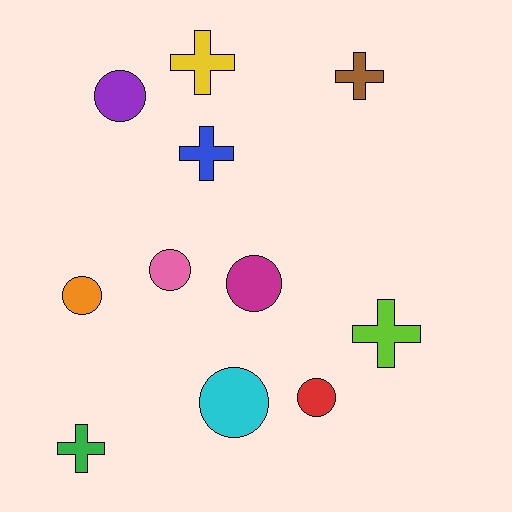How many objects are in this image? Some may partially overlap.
There are 11 objects.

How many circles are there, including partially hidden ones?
There are 6 circles.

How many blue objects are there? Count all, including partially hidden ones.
There is 1 blue object.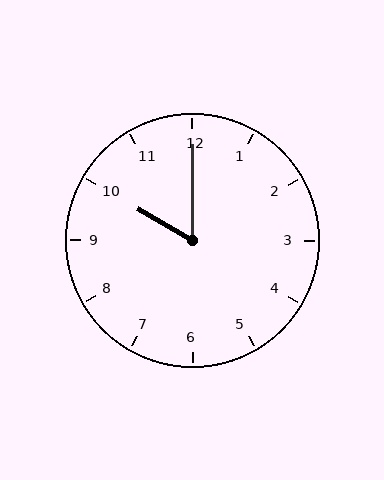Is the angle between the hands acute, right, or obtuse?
It is acute.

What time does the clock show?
10:00.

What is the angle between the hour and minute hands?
Approximately 60 degrees.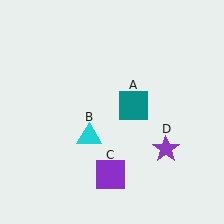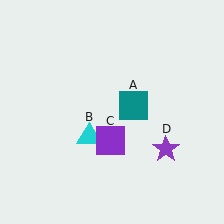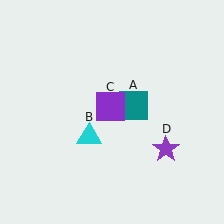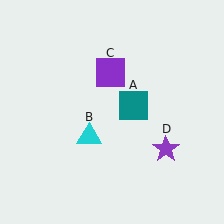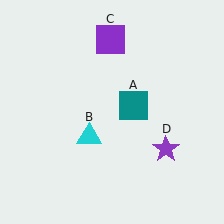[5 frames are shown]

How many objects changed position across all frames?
1 object changed position: purple square (object C).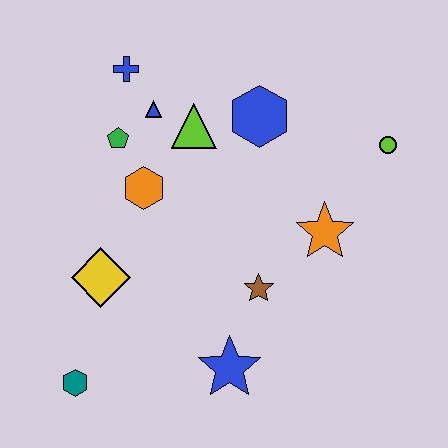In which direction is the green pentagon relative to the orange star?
The green pentagon is to the left of the orange star.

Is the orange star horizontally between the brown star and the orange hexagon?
No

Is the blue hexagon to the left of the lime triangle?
No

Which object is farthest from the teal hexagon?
The lime circle is farthest from the teal hexagon.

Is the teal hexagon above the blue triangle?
No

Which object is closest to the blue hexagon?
The lime triangle is closest to the blue hexagon.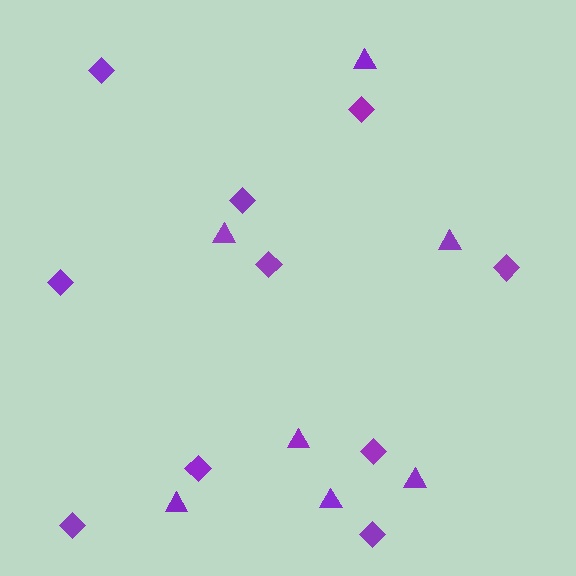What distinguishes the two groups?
There are 2 groups: one group of triangles (7) and one group of diamonds (10).